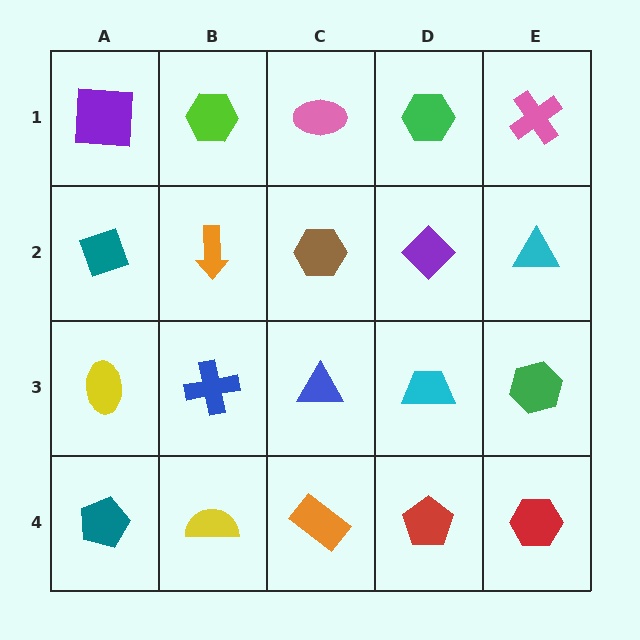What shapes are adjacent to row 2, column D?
A green hexagon (row 1, column D), a cyan trapezoid (row 3, column D), a brown hexagon (row 2, column C), a cyan triangle (row 2, column E).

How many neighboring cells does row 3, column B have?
4.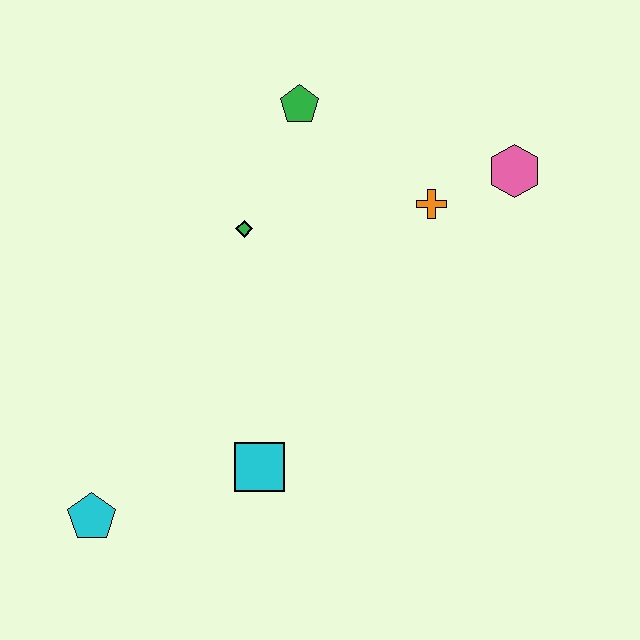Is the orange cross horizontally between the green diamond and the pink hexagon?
Yes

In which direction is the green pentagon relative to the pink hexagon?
The green pentagon is to the left of the pink hexagon.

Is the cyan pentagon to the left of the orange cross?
Yes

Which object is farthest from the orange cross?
The cyan pentagon is farthest from the orange cross.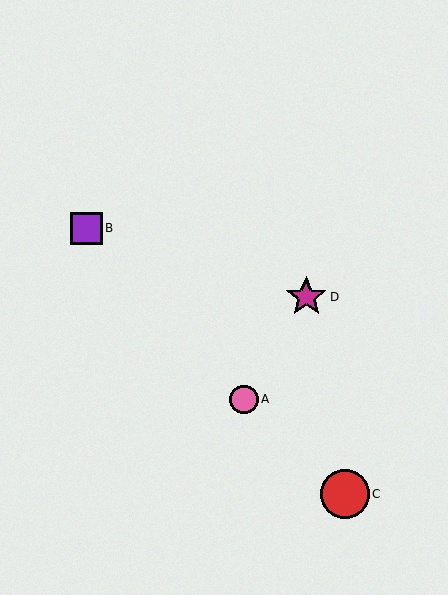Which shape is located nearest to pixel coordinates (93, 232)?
The purple square (labeled B) at (86, 228) is nearest to that location.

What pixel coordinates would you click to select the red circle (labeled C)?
Click at (345, 494) to select the red circle C.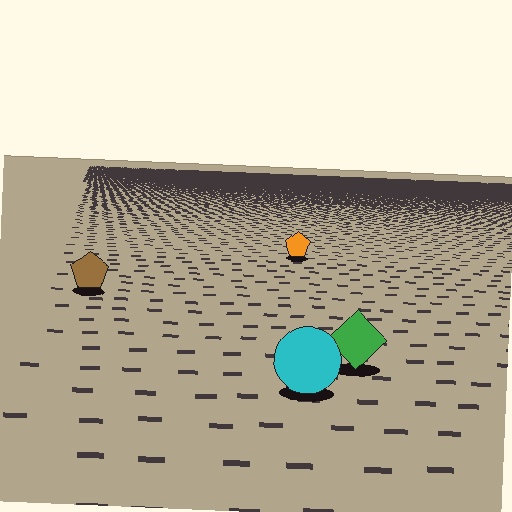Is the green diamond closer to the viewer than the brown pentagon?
Yes. The green diamond is closer — you can tell from the texture gradient: the ground texture is coarser near it.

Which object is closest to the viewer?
The cyan circle is closest. The texture marks near it are larger and more spread out.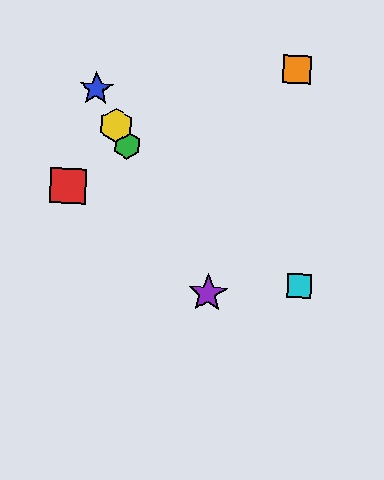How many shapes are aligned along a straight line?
4 shapes (the blue star, the green hexagon, the yellow hexagon, the purple star) are aligned along a straight line.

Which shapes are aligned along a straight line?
The blue star, the green hexagon, the yellow hexagon, the purple star are aligned along a straight line.